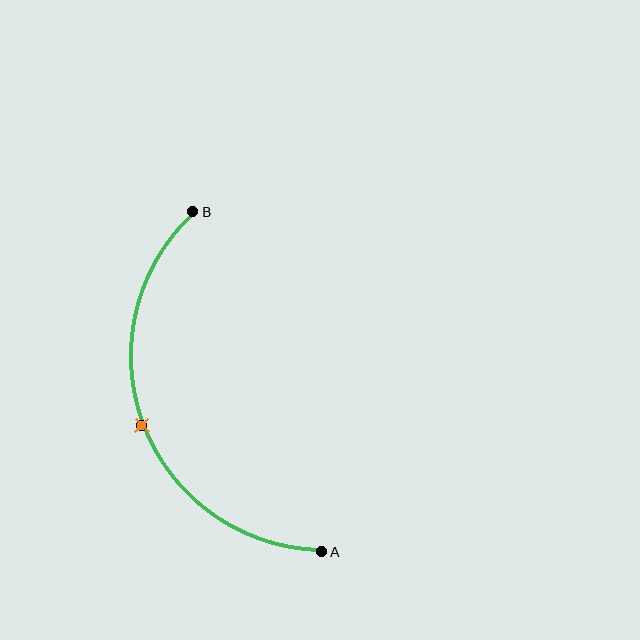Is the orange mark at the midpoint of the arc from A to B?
Yes. The orange mark lies on the arc at equal arc-length from both A and B — it is the arc midpoint.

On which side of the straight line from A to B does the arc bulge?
The arc bulges to the left of the straight line connecting A and B.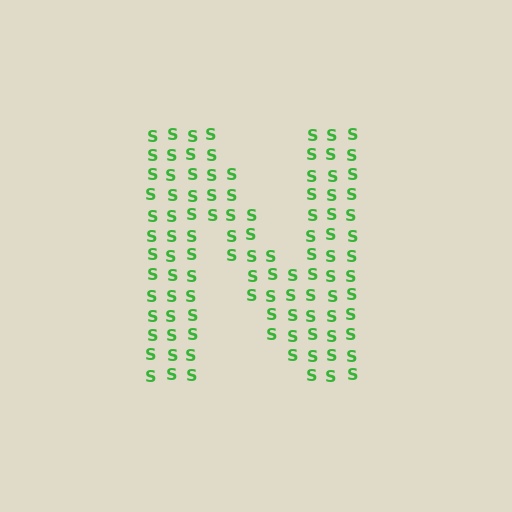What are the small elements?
The small elements are letter S's.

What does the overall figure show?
The overall figure shows the letter N.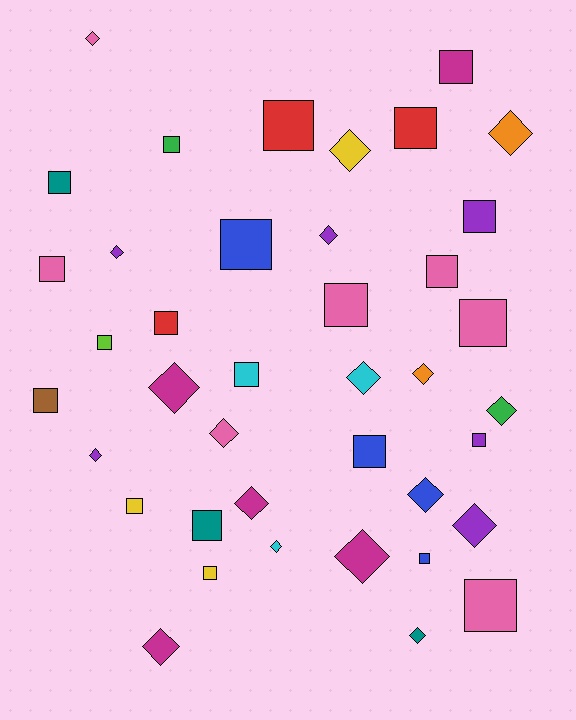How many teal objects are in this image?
There are 3 teal objects.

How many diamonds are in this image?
There are 18 diamonds.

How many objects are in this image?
There are 40 objects.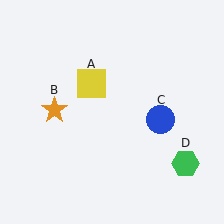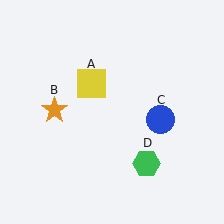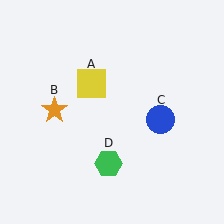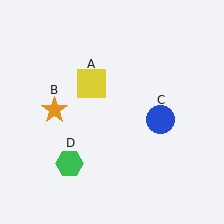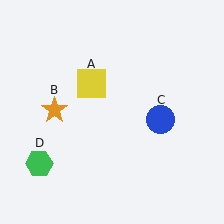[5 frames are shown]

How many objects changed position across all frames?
1 object changed position: green hexagon (object D).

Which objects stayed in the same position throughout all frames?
Yellow square (object A) and orange star (object B) and blue circle (object C) remained stationary.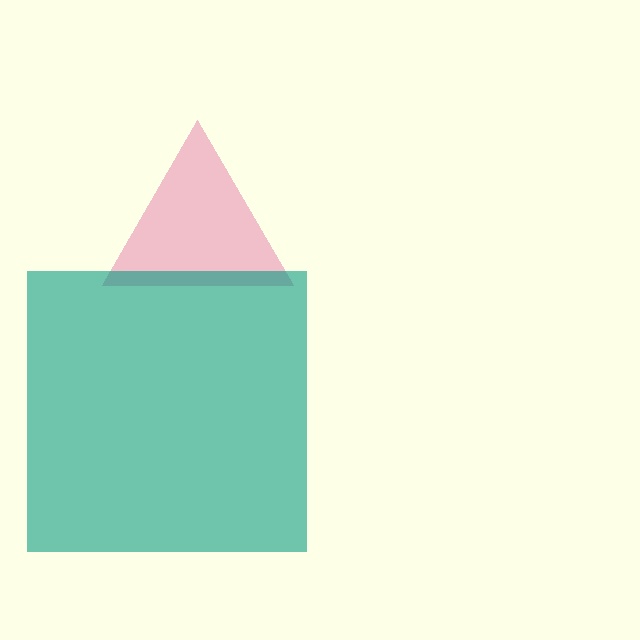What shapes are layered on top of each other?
The layered shapes are: a pink triangle, a teal square.